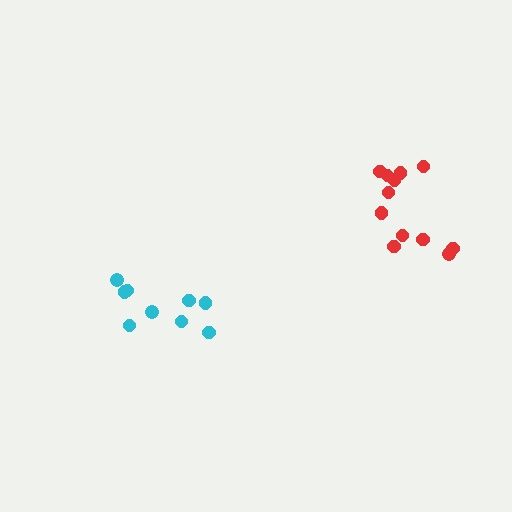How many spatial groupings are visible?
There are 2 spatial groupings.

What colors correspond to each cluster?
The clusters are colored: cyan, red.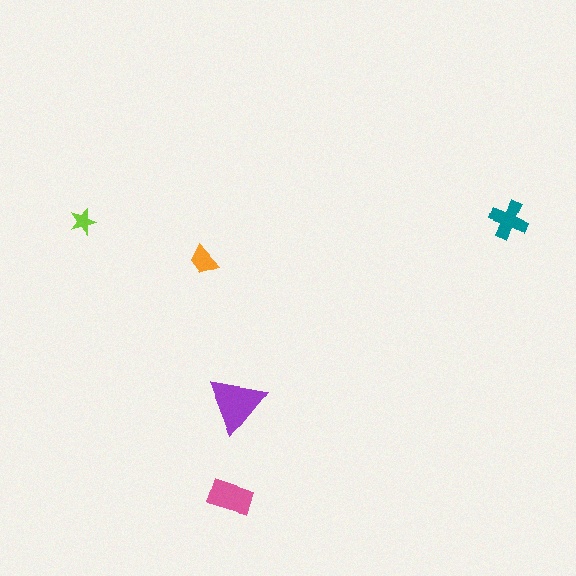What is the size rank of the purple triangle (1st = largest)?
1st.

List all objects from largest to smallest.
The purple triangle, the pink rectangle, the teal cross, the orange trapezoid, the lime star.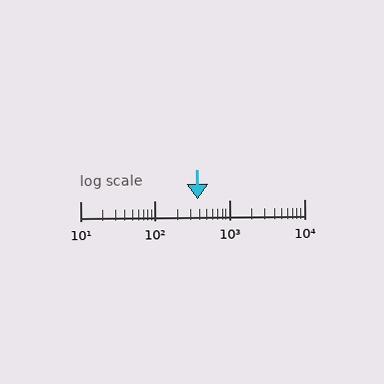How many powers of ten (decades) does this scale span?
The scale spans 3 decades, from 10 to 10000.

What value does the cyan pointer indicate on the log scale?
The pointer indicates approximately 380.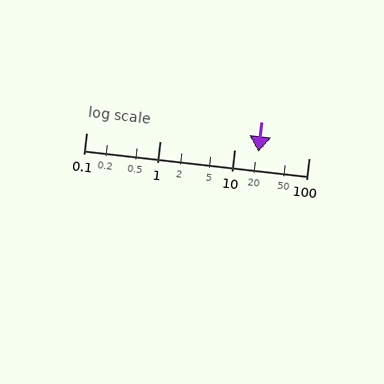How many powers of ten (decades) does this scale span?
The scale spans 3 decades, from 0.1 to 100.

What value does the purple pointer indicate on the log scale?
The pointer indicates approximately 21.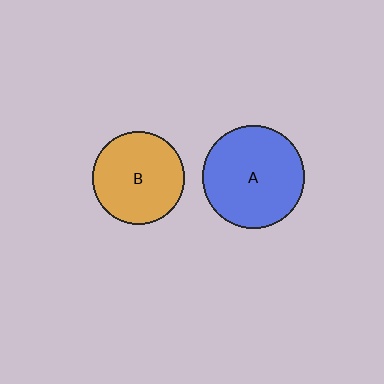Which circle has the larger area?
Circle A (blue).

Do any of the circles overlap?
No, none of the circles overlap.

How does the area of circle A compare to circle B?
Approximately 1.2 times.